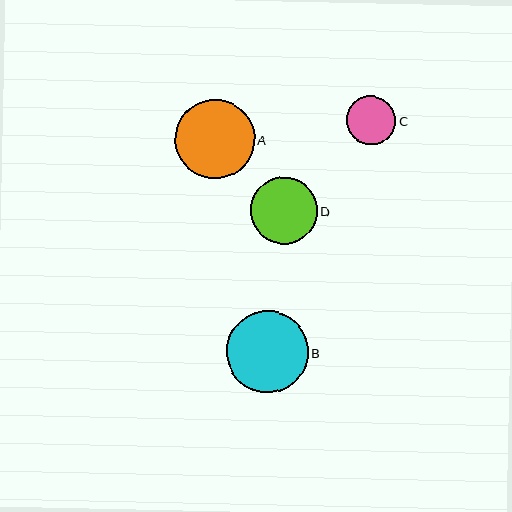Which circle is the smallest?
Circle C is the smallest with a size of approximately 49 pixels.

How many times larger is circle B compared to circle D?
Circle B is approximately 1.2 times the size of circle D.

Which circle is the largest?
Circle B is the largest with a size of approximately 82 pixels.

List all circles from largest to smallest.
From largest to smallest: B, A, D, C.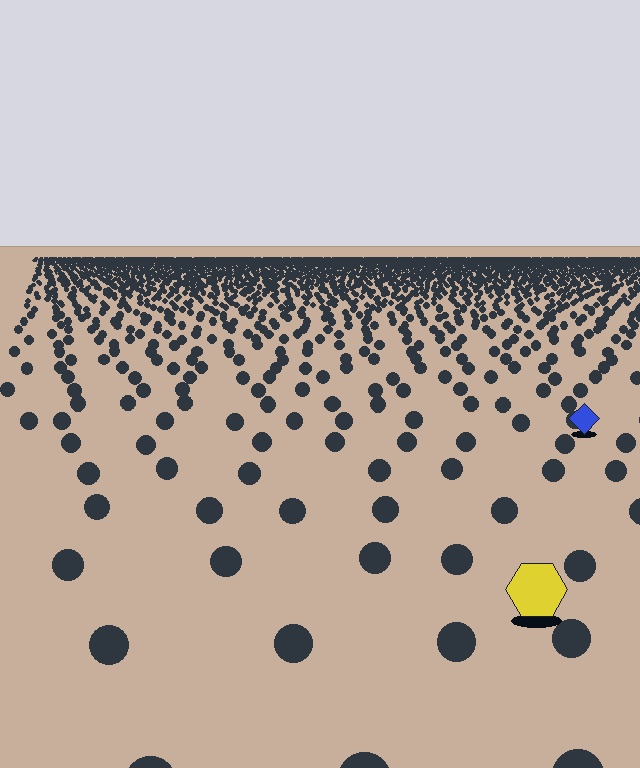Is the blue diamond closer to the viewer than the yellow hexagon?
No. The yellow hexagon is closer — you can tell from the texture gradient: the ground texture is coarser near it.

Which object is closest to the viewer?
The yellow hexagon is closest. The texture marks near it are larger and more spread out.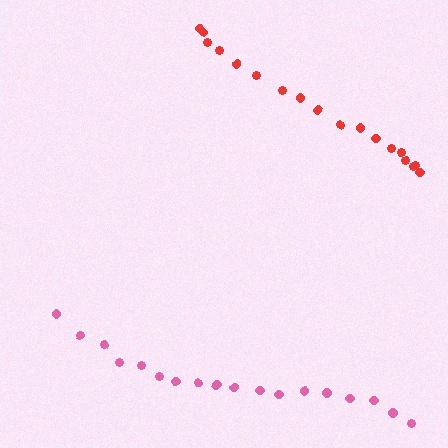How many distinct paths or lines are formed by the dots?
There are 2 distinct paths.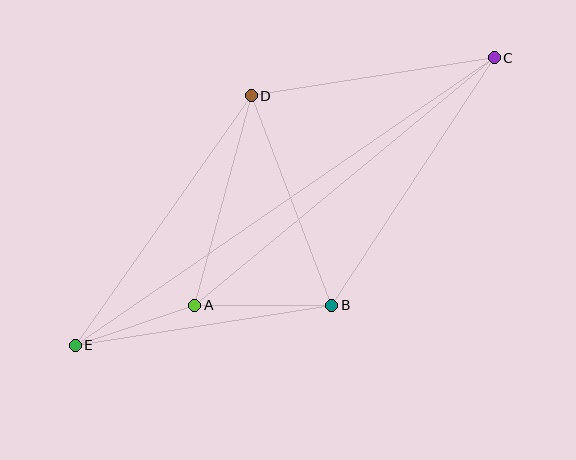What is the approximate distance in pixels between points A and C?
The distance between A and C is approximately 389 pixels.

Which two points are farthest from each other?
Points C and E are farthest from each other.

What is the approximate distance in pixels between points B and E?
The distance between B and E is approximately 259 pixels.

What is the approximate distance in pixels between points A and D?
The distance between A and D is approximately 217 pixels.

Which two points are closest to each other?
Points A and E are closest to each other.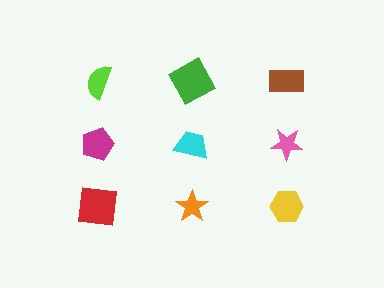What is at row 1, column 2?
A green square.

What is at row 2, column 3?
A pink star.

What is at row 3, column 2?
An orange star.